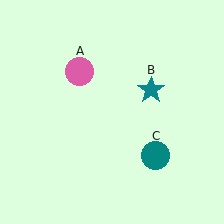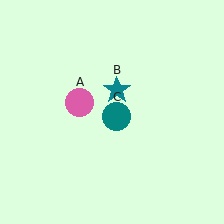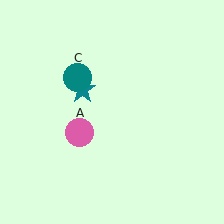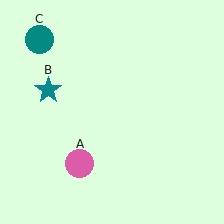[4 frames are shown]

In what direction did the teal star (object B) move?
The teal star (object B) moved left.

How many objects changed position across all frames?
3 objects changed position: pink circle (object A), teal star (object B), teal circle (object C).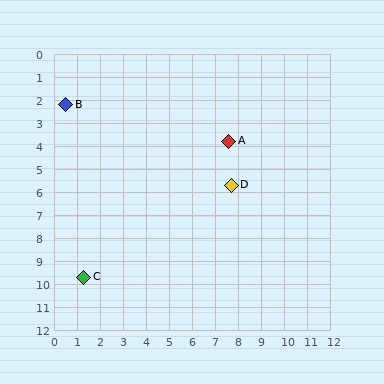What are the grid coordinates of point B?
Point B is at approximately (0.5, 2.2).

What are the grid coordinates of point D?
Point D is at approximately (7.7, 5.7).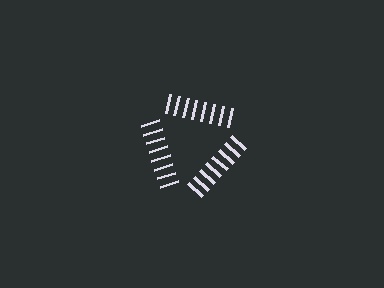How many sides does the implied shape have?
3 sides — the line-ends trace a triangle.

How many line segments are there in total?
24 — 8 along each of the 3 edges.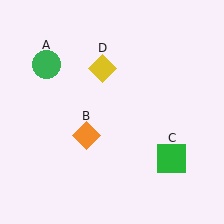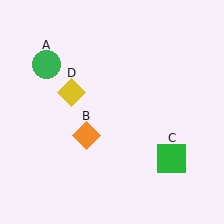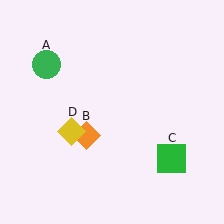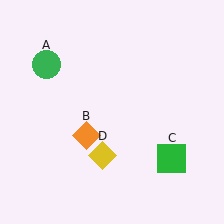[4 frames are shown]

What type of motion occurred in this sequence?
The yellow diamond (object D) rotated counterclockwise around the center of the scene.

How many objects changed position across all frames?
1 object changed position: yellow diamond (object D).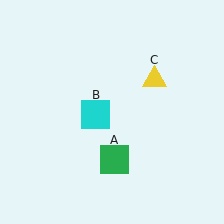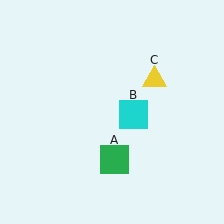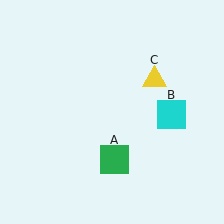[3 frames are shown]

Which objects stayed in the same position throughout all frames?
Green square (object A) and yellow triangle (object C) remained stationary.